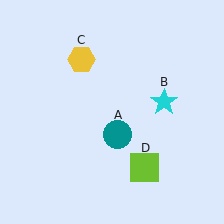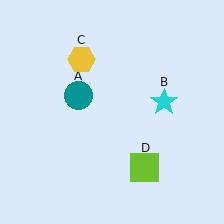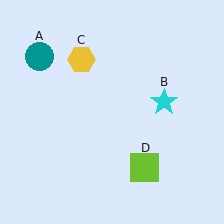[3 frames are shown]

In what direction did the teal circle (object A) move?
The teal circle (object A) moved up and to the left.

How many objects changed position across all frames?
1 object changed position: teal circle (object A).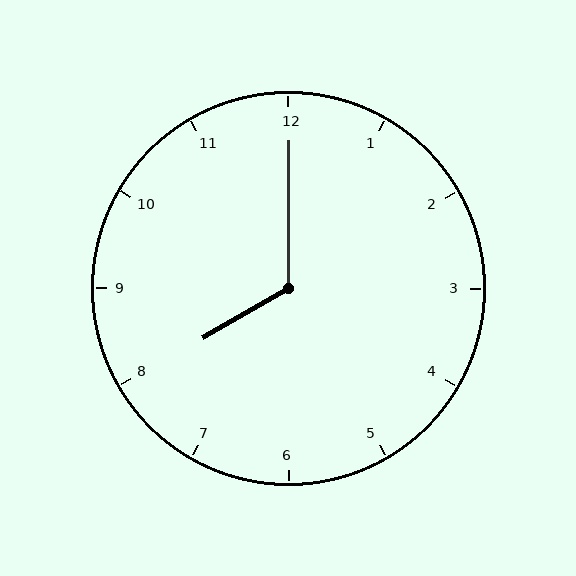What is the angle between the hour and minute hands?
Approximately 120 degrees.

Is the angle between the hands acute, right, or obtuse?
It is obtuse.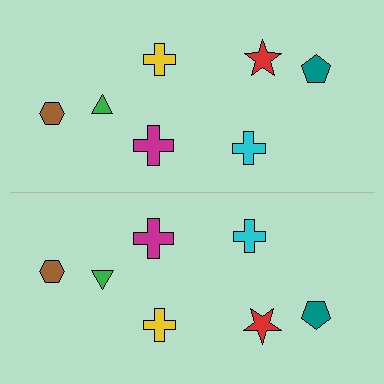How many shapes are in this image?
There are 14 shapes in this image.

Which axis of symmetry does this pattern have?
The pattern has a horizontal axis of symmetry running through the center of the image.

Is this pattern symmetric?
Yes, this pattern has bilateral (reflection) symmetry.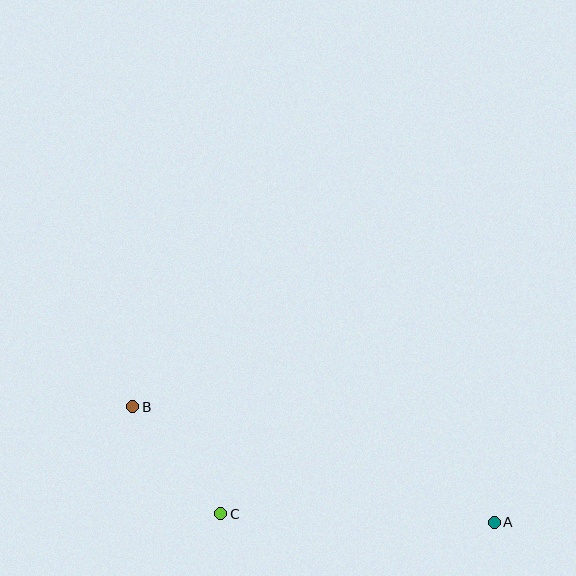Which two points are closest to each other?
Points B and C are closest to each other.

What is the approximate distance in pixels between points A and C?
The distance between A and C is approximately 274 pixels.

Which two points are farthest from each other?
Points A and B are farthest from each other.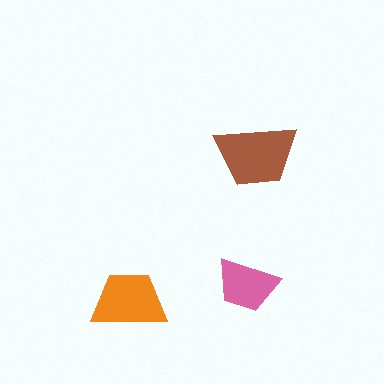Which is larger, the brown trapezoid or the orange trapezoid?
The brown one.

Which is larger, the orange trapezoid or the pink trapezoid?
The orange one.